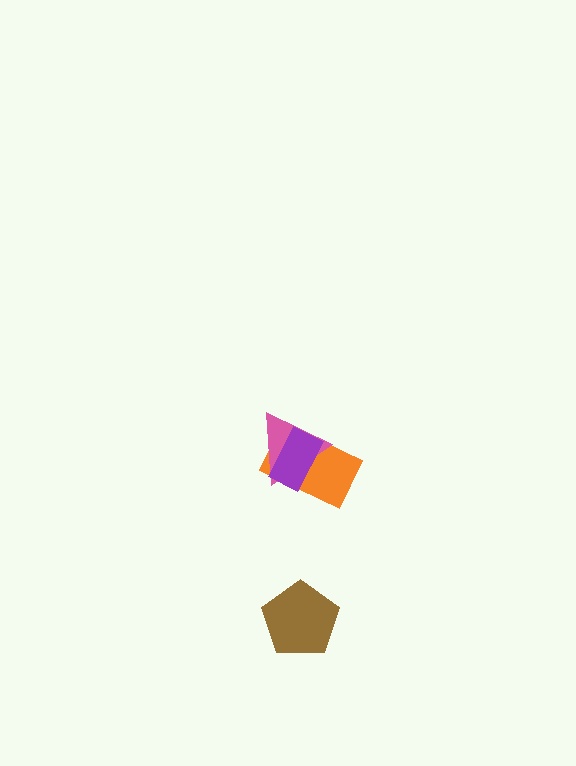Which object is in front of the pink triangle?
The purple rectangle is in front of the pink triangle.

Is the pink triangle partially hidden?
Yes, it is partially covered by another shape.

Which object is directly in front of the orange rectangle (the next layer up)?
The pink triangle is directly in front of the orange rectangle.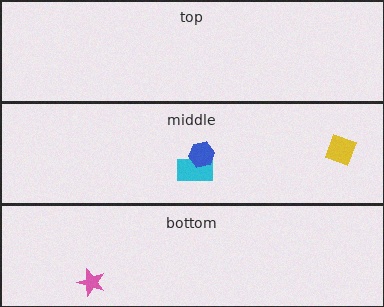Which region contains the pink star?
The bottom region.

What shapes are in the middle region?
The cyan rectangle, the yellow diamond, the blue hexagon.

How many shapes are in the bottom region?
1.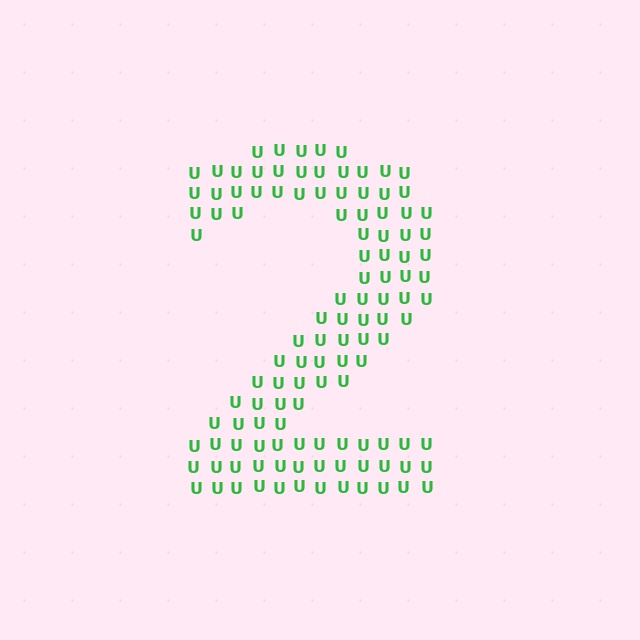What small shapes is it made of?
It is made of small letter U's.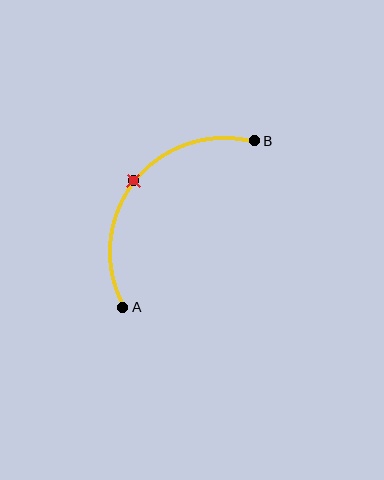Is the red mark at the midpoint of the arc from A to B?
Yes. The red mark lies on the arc at equal arc-length from both A and B — it is the arc midpoint.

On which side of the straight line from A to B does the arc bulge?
The arc bulges above and to the left of the straight line connecting A and B.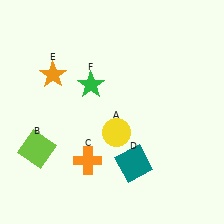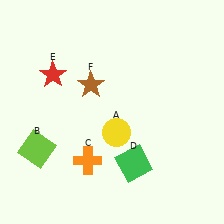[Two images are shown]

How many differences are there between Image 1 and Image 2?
There are 3 differences between the two images.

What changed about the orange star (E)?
In Image 1, E is orange. In Image 2, it changed to red.